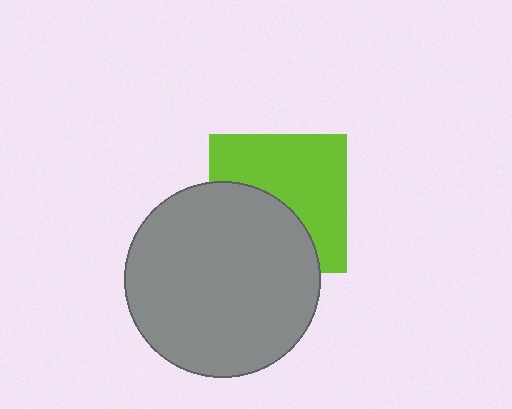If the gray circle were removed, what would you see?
You would see the complete lime square.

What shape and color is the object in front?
The object in front is a gray circle.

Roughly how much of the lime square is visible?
About half of it is visible (roughly 57%).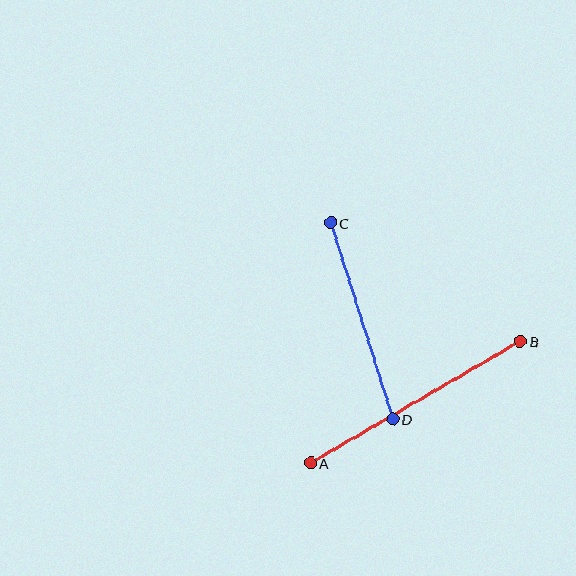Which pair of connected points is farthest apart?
Points A and B are farthest apart.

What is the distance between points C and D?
The distance is approximately 206 pixels.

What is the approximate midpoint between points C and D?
The midpoint is at approximately (362, 321) pixels.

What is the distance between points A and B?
The distance is approximately 243 pixels.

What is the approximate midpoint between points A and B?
The midpoint is at approximately (415, 402) pixels.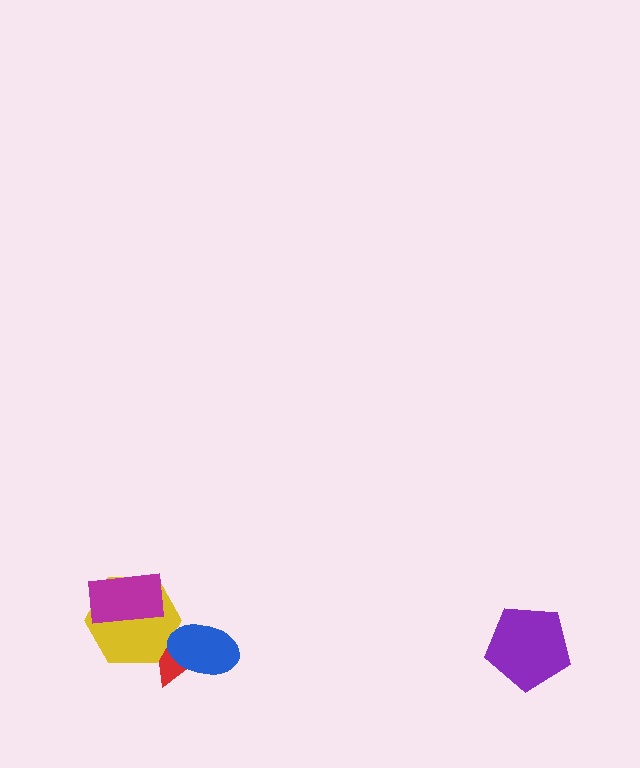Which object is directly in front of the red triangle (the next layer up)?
The yellow hexagon is directly in front of the red triangle.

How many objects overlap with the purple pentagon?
0 objects overlap with the purple pentagon.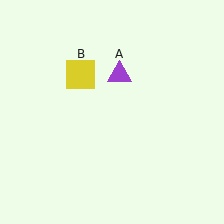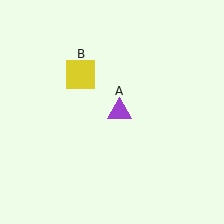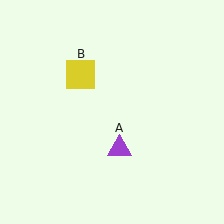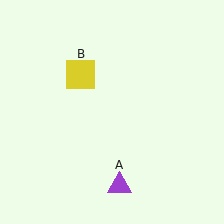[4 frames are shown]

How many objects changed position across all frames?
1 object changed position: purple triangle (object A).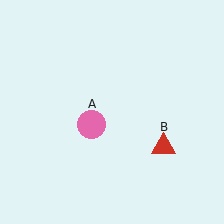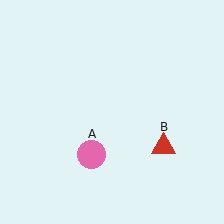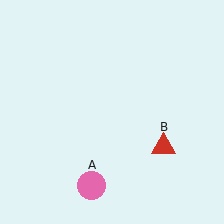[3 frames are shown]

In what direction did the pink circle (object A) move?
The pink circle (object A) moved down.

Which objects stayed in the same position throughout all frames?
Red triangle (object B) remained stationary.